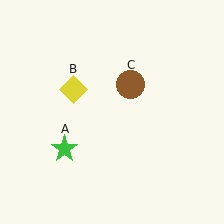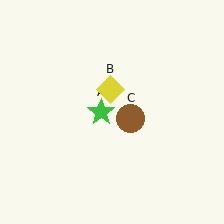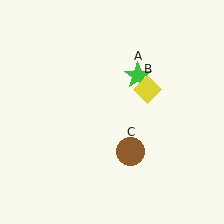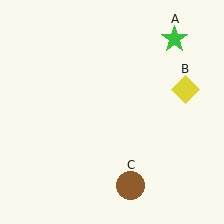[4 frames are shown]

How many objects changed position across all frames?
3 objects changed position: green star (object A), yellow diamond (object B), brown circle (object C).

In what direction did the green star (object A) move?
The green star (object A) moved up and to the right.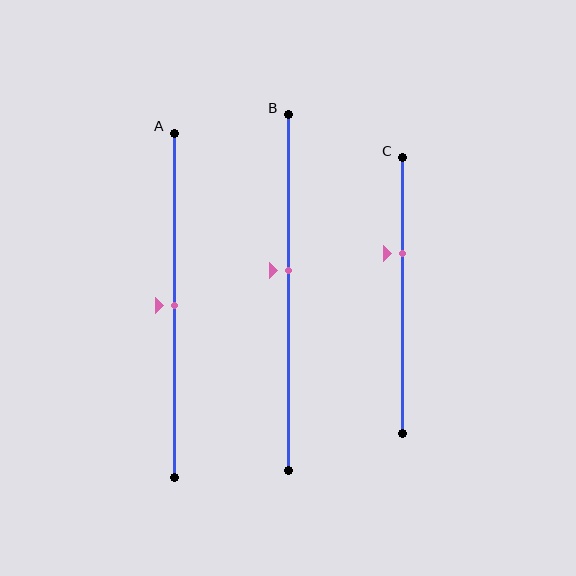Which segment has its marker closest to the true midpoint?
Segment A has its marker closest to the true midpoint.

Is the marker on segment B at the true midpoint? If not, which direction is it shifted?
No, the marker on segment B is shifted upward by about 6% of the segment length.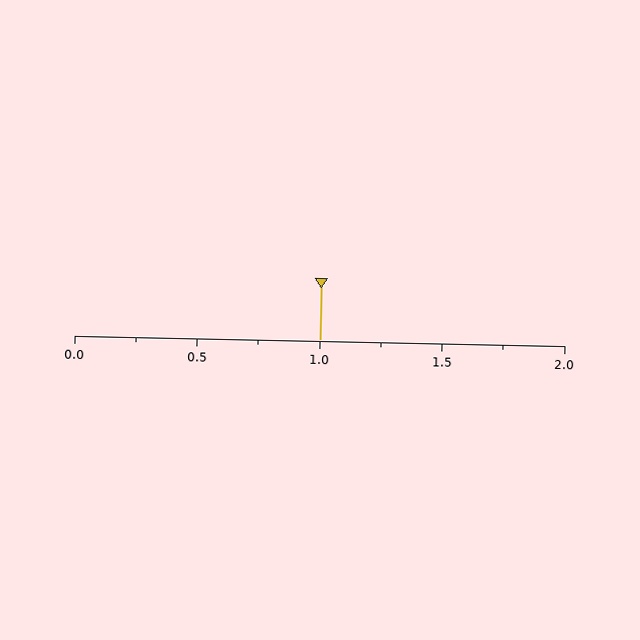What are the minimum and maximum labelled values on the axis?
The axis runs from 0.0 to 2.0.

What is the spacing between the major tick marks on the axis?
The major ticks are spaced 0.5 apart.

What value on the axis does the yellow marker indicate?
The marker indicates approximately 1.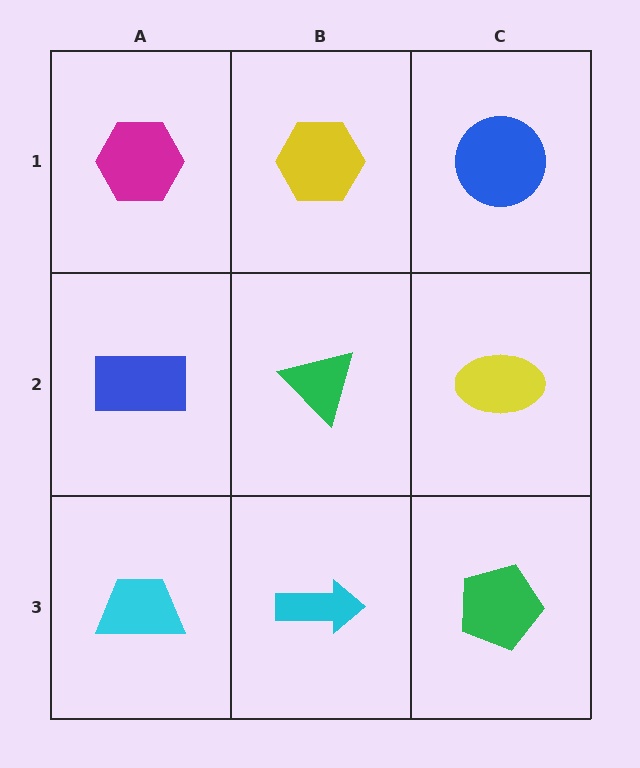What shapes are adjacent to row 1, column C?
A yellow ellipse (row 2, column C), a yellow hexagon (row 1, column B).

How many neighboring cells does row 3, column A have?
2.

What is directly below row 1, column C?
A yellow ellipse.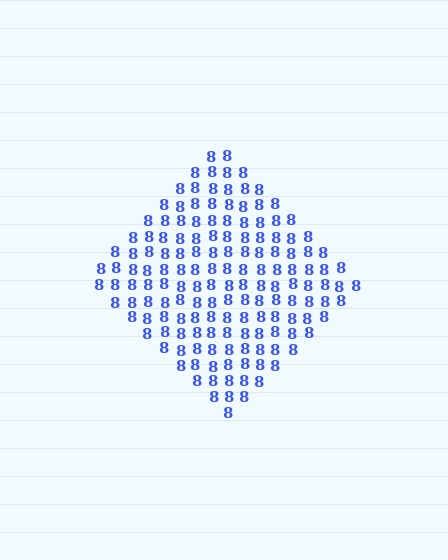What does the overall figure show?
The overall figure shows a diamond.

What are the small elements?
The small elements are digit 8's.